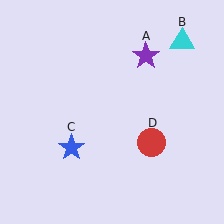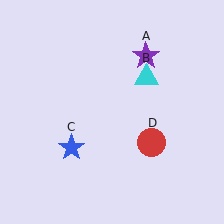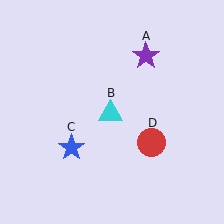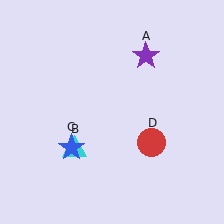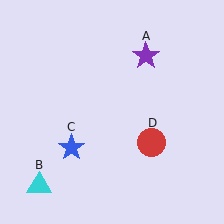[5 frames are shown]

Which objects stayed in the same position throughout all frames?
Purple star (object A) and blue star (object C) and red circle (object D) remained stationary.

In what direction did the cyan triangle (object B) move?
The cyan triangle (object B) moved down and to the left.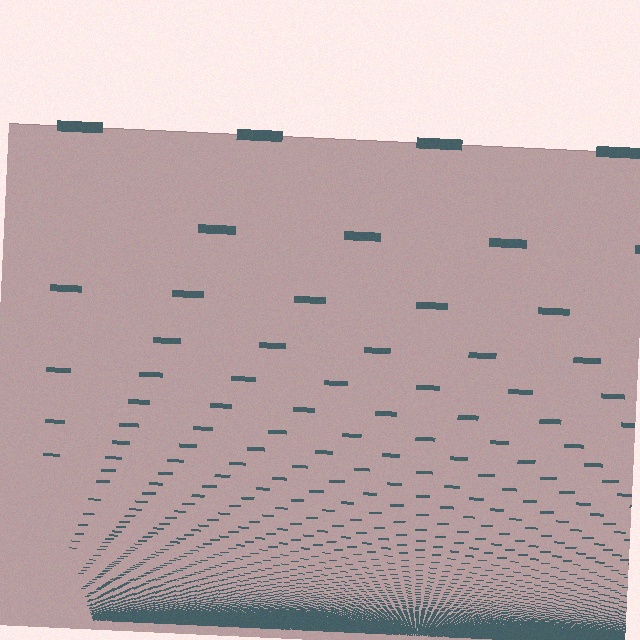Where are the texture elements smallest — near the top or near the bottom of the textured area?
Near the bottom.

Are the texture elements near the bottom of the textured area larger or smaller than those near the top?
Smaller. The gradient is inverted — elements near the bottom are smaller and denser.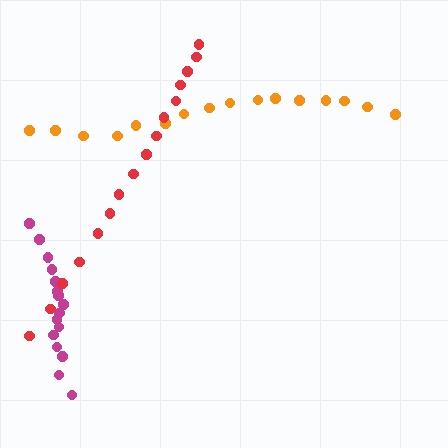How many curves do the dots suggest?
There are 3 distinct paths.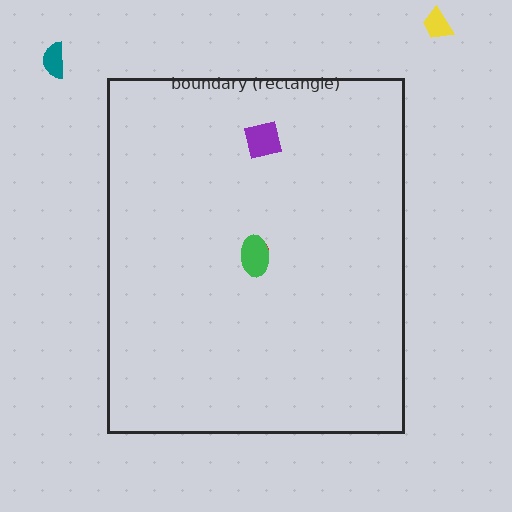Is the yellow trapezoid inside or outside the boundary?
Outside.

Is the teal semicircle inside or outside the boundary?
Outside.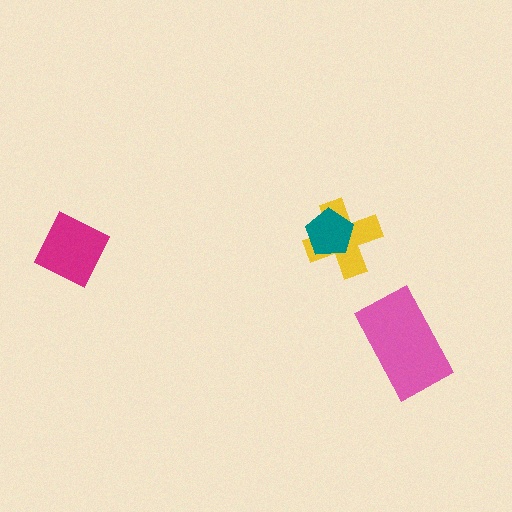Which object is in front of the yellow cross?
The teal pentagon is in front of the yellow cross.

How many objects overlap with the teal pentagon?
1 object overlaps with the teal pentagon.